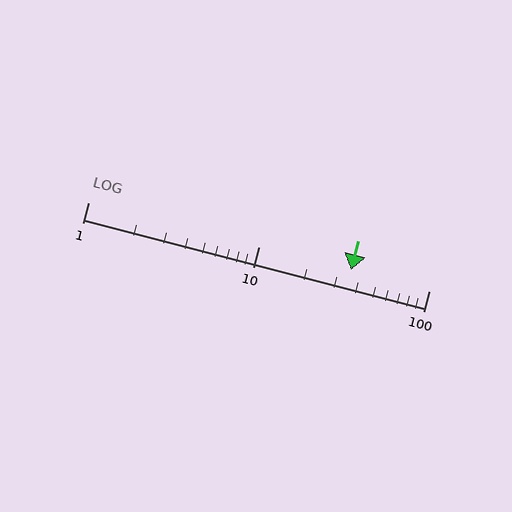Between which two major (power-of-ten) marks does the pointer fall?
The pointer is between 10 and 100.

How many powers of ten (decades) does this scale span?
The scale spans 2 decades, from 1 to 100.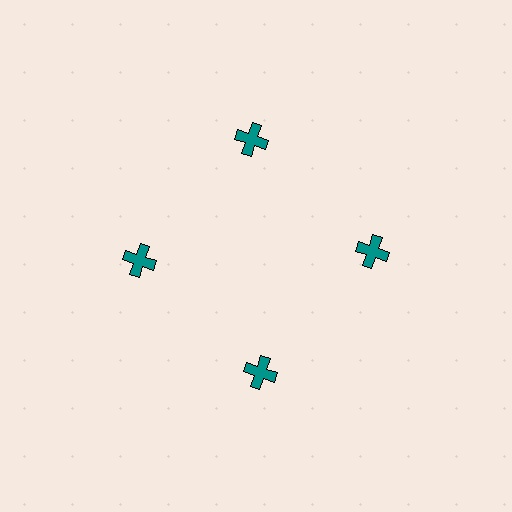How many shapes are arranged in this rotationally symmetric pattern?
There are 4 shapes, arranged in 4 groups of 1.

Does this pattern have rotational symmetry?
Yes, this pattern has 4-fold rotational symmetry. It looks the same after rotating 90 degrees around the center.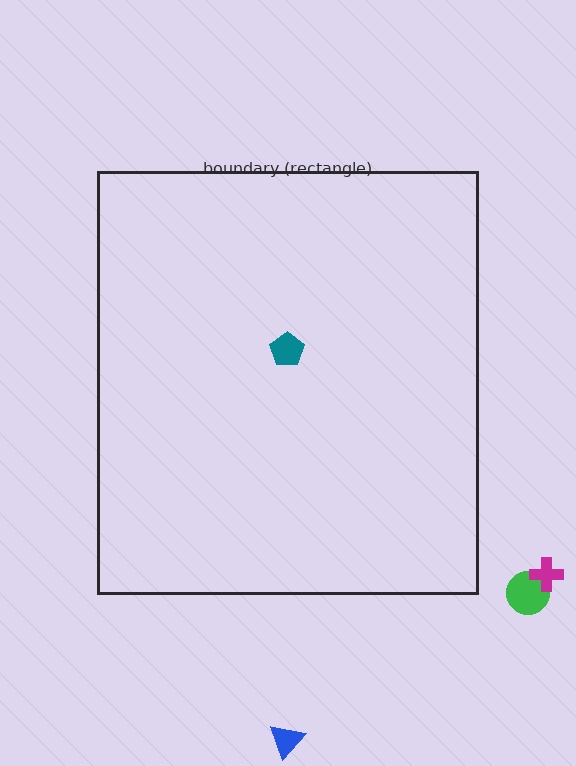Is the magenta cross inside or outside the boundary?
Outside.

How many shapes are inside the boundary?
1 inside, 3 outside.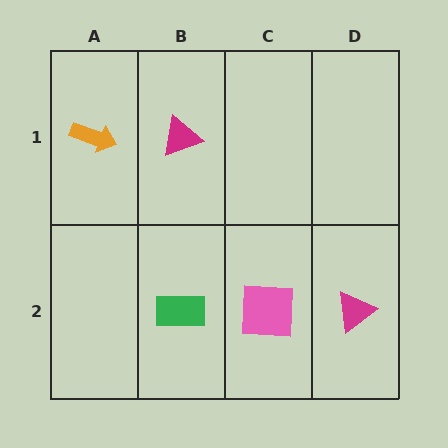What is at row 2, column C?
A pink square.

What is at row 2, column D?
A magenta triangle.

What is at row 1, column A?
An orange arrow.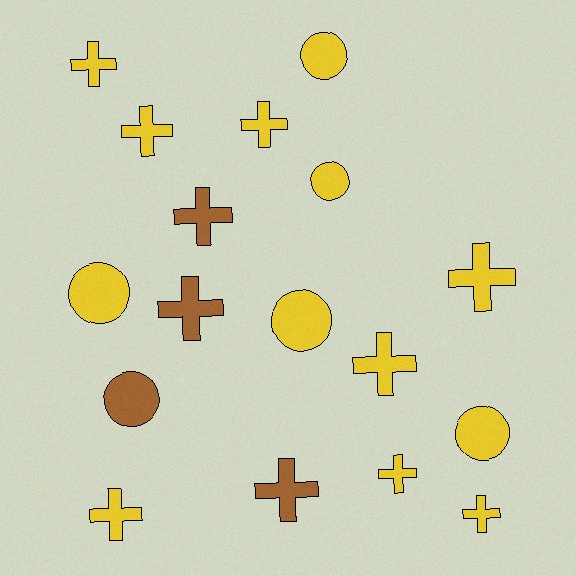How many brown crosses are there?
There are 3 brown crosses.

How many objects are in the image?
There are 17 objects.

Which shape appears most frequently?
Cross, with 11 objects.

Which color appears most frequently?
Yellow, with 13 objects.